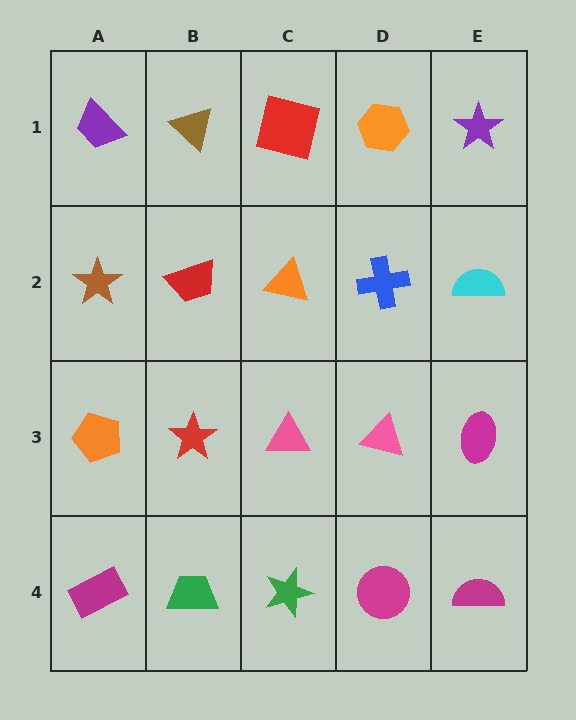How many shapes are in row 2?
5 shapes.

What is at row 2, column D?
A blue cross.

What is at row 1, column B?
A brown triangle.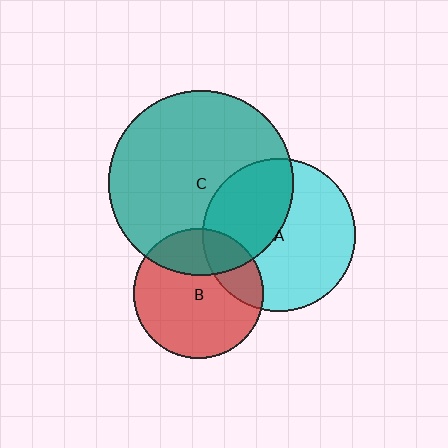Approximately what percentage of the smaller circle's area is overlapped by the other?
Approximately 20%.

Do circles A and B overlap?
Yes.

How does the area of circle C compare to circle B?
Approximately 2.0 times.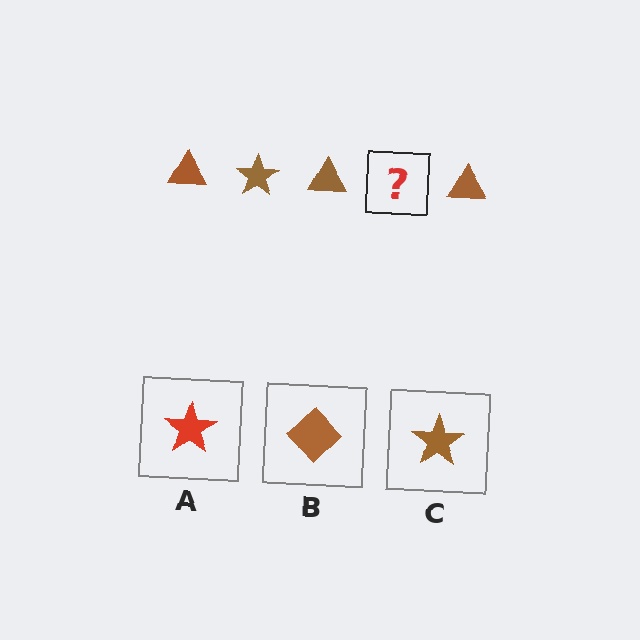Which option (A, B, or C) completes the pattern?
C.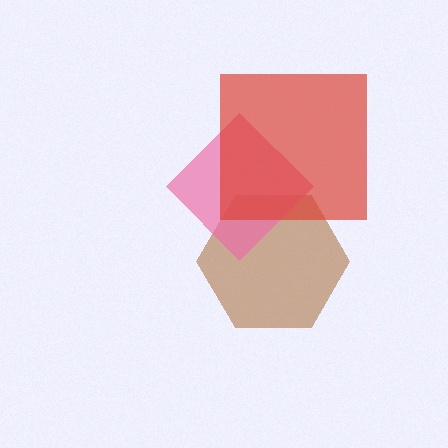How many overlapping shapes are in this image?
There are 3 overlapping shapes in the image.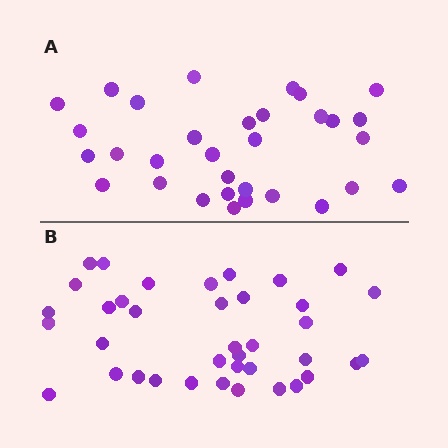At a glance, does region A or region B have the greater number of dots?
Region B (the bottom region) has more dots.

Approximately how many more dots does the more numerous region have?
Region B has about 6 more dots than region A.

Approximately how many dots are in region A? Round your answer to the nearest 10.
About 30 dots. (The exact count is 32, which rounds to 30.)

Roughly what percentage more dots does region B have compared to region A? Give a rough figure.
About 20% more.